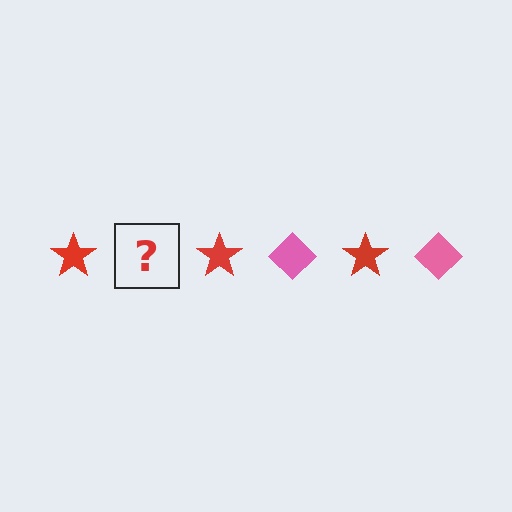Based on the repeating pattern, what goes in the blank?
The blank should be a pink diamond.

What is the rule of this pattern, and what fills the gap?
The rule is that the pattern alternates between red star and pink diamond. The gap should be filled with a pink diamond.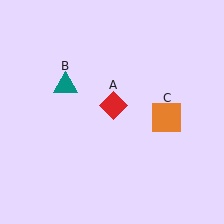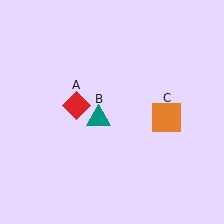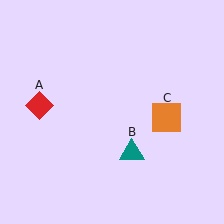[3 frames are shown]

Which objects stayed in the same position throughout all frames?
Orange square (object C) remained stationary.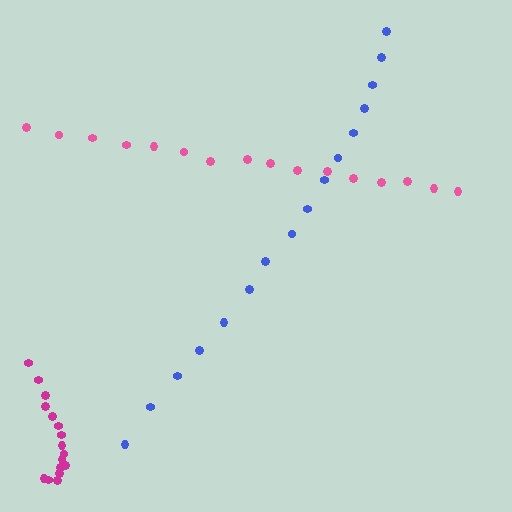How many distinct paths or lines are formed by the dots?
There are 3 distinct paths.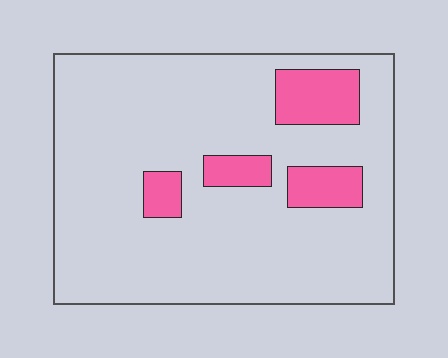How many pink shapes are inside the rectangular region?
4.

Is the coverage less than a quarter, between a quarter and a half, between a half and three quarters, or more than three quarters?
Less than a quarter.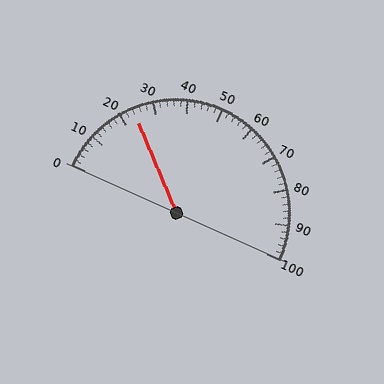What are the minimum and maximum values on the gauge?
The gauge ranges from 0 to 100.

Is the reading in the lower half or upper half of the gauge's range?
The reading is in the lower half of the range (0 to 100).